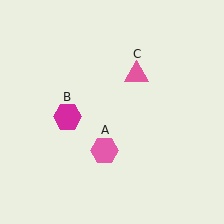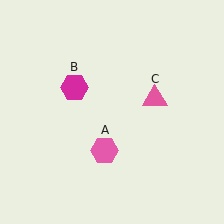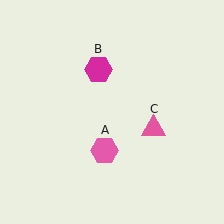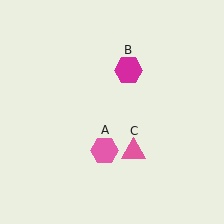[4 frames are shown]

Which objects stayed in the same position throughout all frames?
Pink hexagon (object A) remained stationary.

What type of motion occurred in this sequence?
The magenta hexagon (object B), pink triangle (object C) rotated clockwise around the center of the scene.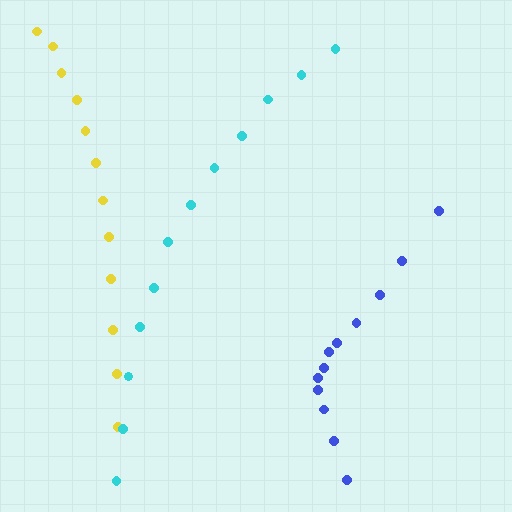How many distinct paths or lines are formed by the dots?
There are 3 distinct paths.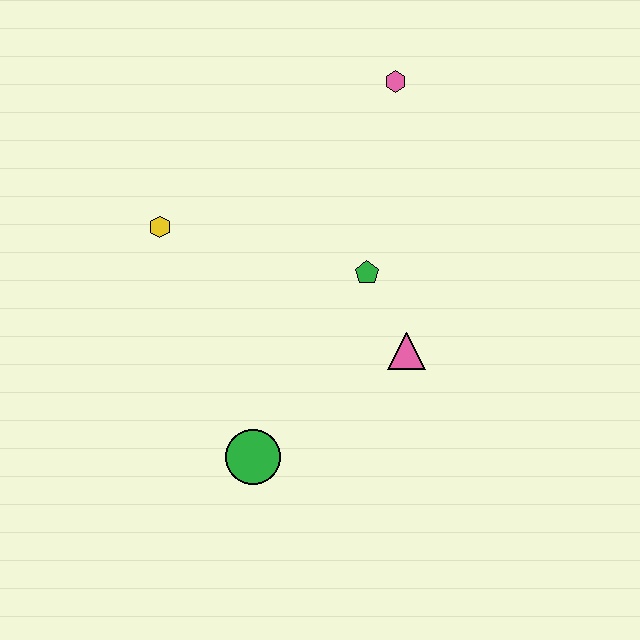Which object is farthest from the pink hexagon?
The green circle is farthest from the pink hexagon.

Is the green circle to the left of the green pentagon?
Yes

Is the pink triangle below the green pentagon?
Yes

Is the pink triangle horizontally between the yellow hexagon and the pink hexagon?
No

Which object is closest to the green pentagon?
The pink triangle is closest to the green pentagon.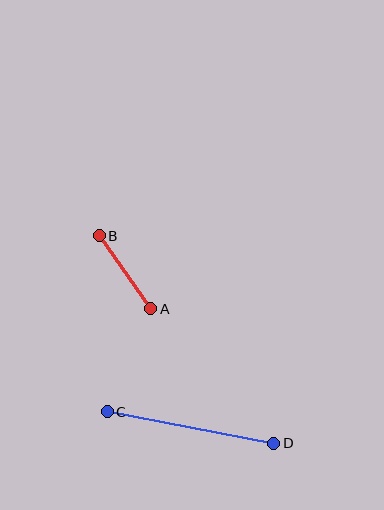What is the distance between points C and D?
The distance is approximately 169 pixels.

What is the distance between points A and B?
The distance is approximately 89 pixels.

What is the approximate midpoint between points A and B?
The midpoint is at approximately (125, 272) pixels.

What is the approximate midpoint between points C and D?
The midpoint is at approximately (190, 428) pixels.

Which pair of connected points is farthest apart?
Points C and D are farthest apart.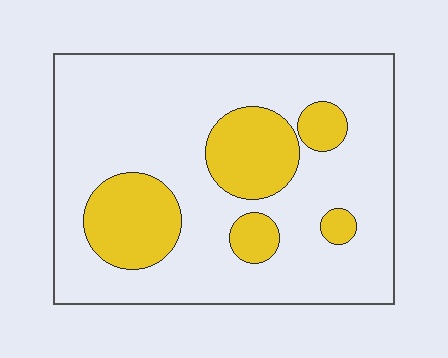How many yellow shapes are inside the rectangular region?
5.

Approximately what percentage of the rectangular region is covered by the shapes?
Approximately 25%.